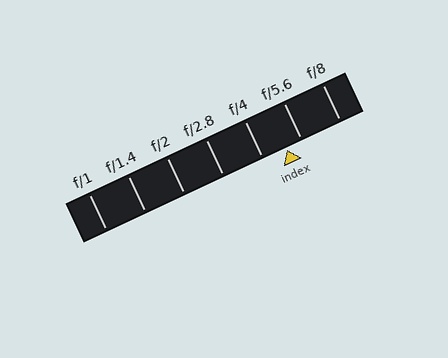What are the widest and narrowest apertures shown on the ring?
The widest aperture shown is f/1 and the narrowest is f/8.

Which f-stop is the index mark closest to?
The index mark is closest to f/5.6.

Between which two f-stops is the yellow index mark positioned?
The index mark is between f/4 and f/5.6.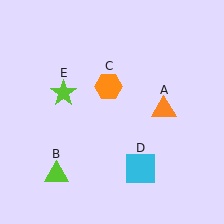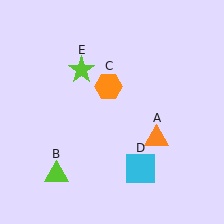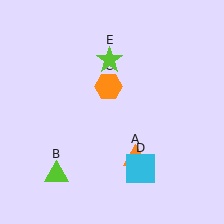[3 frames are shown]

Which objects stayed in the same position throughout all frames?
Lime triangle (object B) and orange hexagon (object C) and cyan square (object D) remained stationary.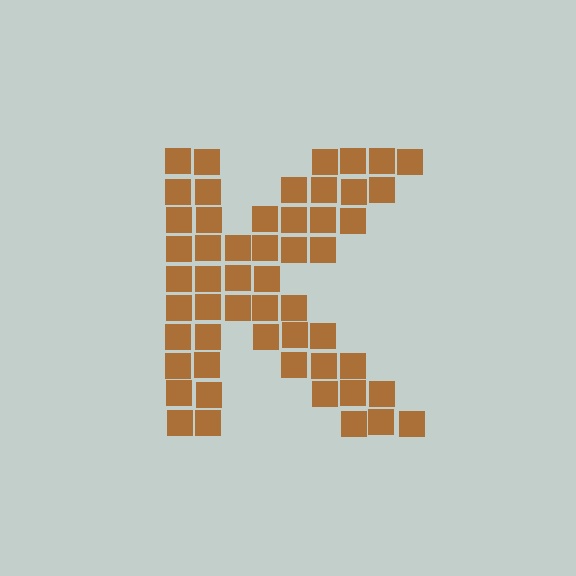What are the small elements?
The small elements are squares.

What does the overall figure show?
The overall figure shows the letter K.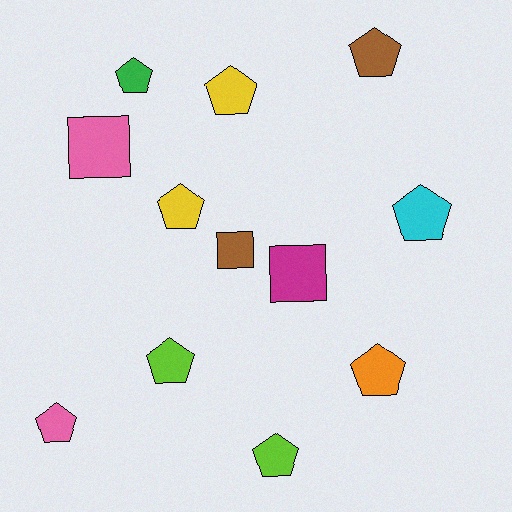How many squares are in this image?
There are 3 squares.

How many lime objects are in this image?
There are 2 lime objects.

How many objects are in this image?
There are 12 objects.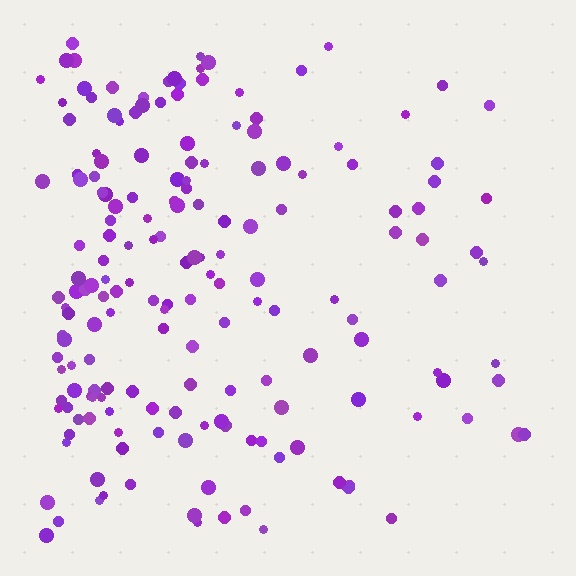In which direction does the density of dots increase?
From right to left, with the left side densest.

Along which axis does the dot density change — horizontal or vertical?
Horizontal.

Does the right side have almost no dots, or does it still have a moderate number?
Still a moderate number, just noticeably fewer than the left.